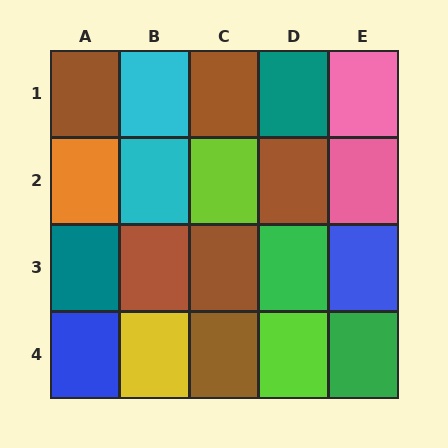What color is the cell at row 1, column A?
Brown.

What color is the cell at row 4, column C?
Brown.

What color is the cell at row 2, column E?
Pink.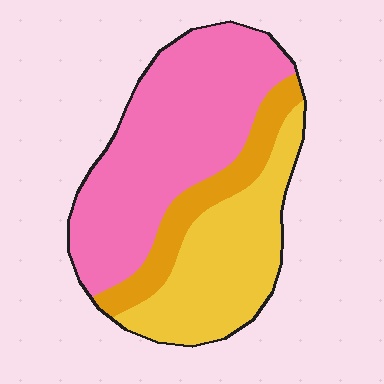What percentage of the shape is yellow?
Yellow takes up about one third (1/3) of the shape.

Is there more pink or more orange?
Pink.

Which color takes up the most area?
Pink, at roughly 50%.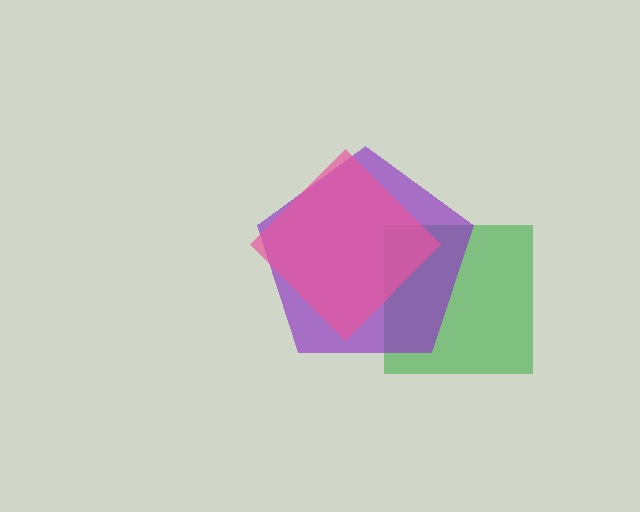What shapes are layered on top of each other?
The layered shapes are: a green square, a purple pentagon, a pink diamond.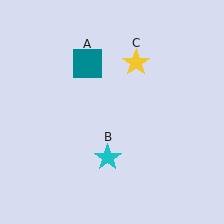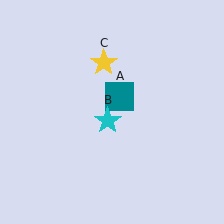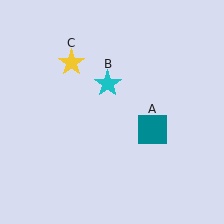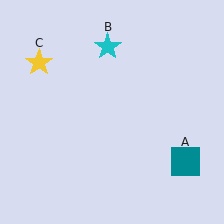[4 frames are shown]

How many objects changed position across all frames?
3 objects changed position: teal square (object A), cyan star (object B), yellow star (object C).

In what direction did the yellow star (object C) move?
The yellow star (object C) moved left.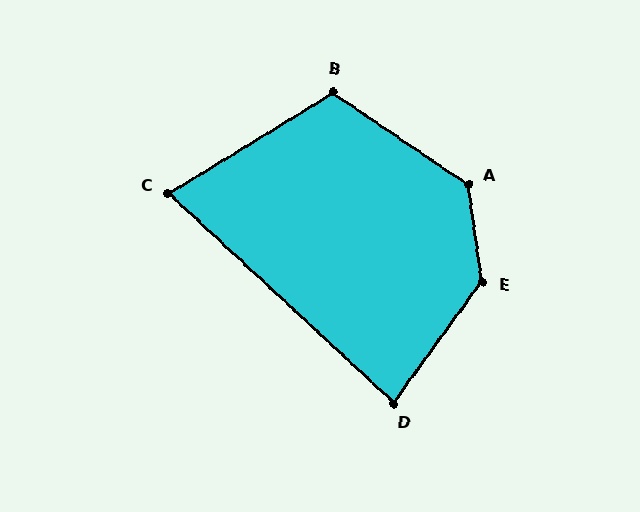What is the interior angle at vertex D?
Approximately 83 degrees (acute).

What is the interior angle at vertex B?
Approximately 114 degrees (obtuse).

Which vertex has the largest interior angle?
E, at approximately 135 degrees.